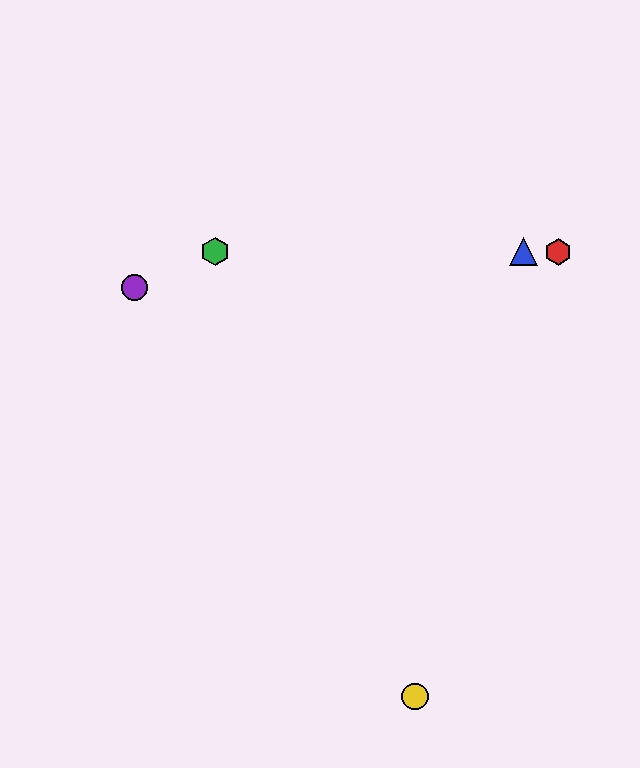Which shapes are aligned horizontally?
The red hexagon, the blue triangle, the green hexagon are aligned horizontally.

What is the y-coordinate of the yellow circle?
The yellow circle is at y≈696.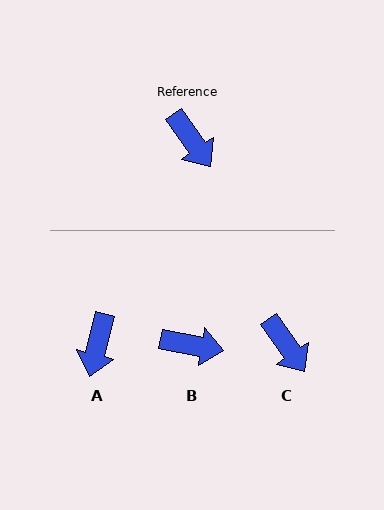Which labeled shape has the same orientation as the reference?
C.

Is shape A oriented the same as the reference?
No, it is off by about 48 degrees.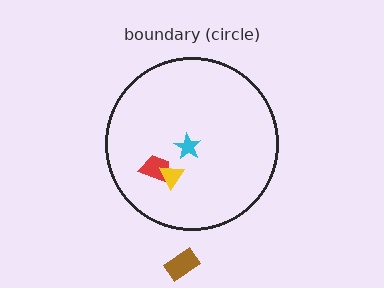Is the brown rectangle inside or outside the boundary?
Outside.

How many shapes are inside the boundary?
3 inside, 1 outside.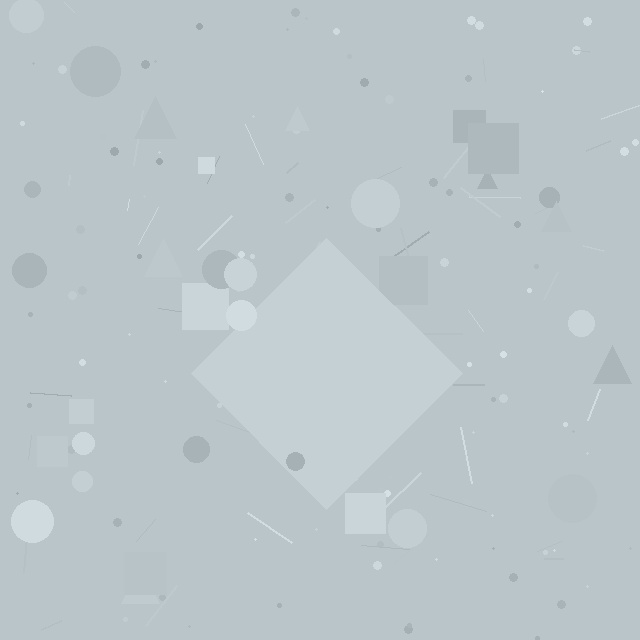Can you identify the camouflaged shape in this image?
The camouflaged shape is a diamond.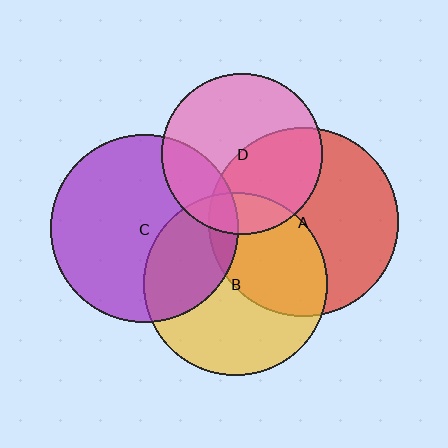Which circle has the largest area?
Circle A (red).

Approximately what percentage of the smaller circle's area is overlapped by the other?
Approximately 15%.